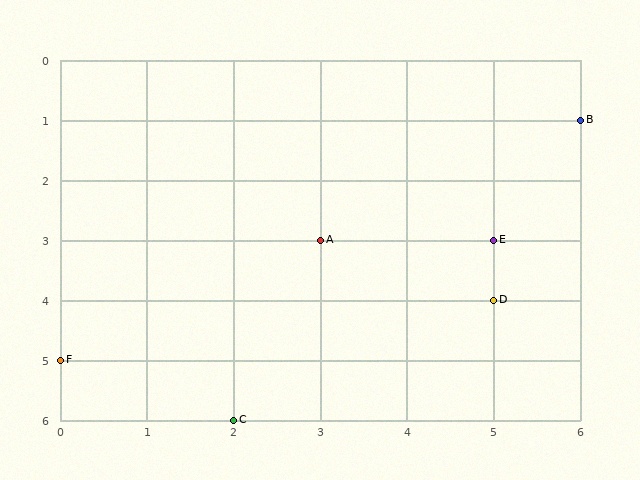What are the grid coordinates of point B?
Point B is at grid coordinates (6, 1).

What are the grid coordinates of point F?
Point F is at grid coordinates (0, 5).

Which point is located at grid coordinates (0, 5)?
Point F is at (0, 5).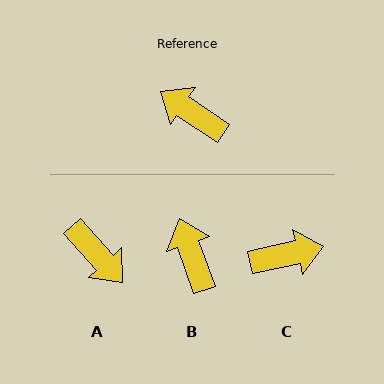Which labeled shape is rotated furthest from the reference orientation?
A, about 166 degrees away.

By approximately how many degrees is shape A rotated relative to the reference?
Approximately 166 degrees counter-clockwise.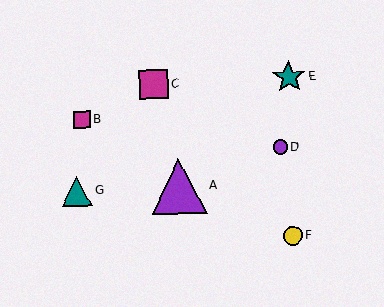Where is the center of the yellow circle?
The center of the yellow circle is at (293, 236).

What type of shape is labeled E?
Shape E is a teal star.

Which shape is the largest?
The purple triangle (labeled A) is the largest.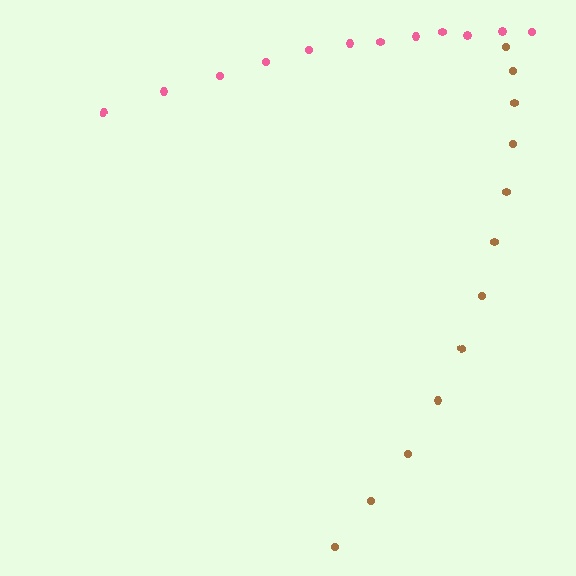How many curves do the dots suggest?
There are 2 distinct paths.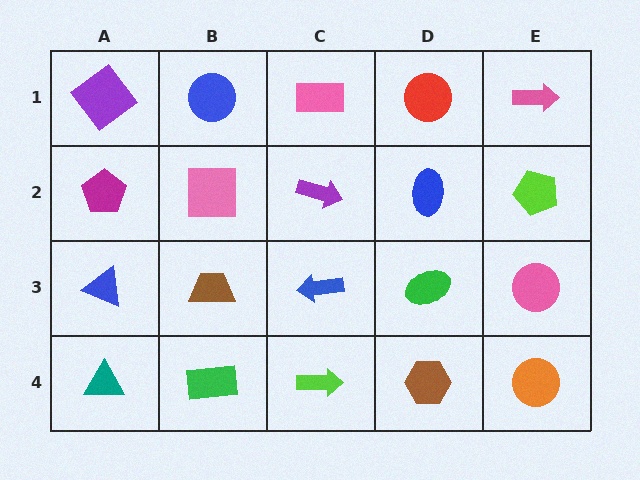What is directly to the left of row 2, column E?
A blue ellipse.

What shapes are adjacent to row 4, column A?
A blue triangle (row 3, column A), a green rectangle (row 4, column B).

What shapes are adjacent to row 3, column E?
A lime pentagon (row 2, column E), an orange circle (row 4, column E), a green ellipse (row 3, column D).